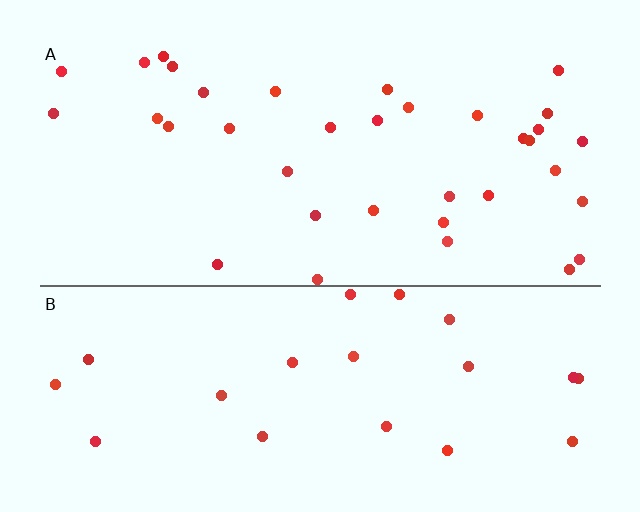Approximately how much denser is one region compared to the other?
Approximately 1.6× — region A over region B.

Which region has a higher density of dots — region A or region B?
A (the top).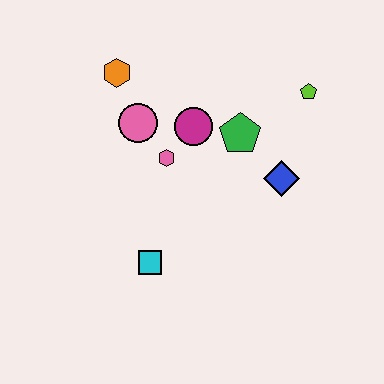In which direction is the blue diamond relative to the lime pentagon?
The blue diamond is below the lime pentagon.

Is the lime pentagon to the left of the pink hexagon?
No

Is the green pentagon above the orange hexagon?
No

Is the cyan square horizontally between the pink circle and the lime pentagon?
Yes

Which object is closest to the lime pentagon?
The green pentagon is closest to the lime pentagon.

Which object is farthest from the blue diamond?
The orange hexagon is farthest from the blue diamond.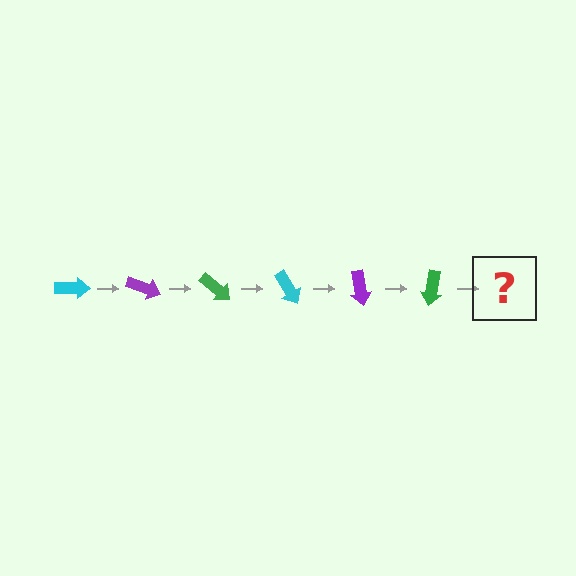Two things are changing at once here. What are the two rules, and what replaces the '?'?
The two rules are that it rotates 20 degrees each step and the color cycles through cyan, purple, and green. The '?' should be a cyan arrow, rotated 120 degrees from the start.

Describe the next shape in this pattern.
It should be a cyan arrow, rotated 120 degrees from the start.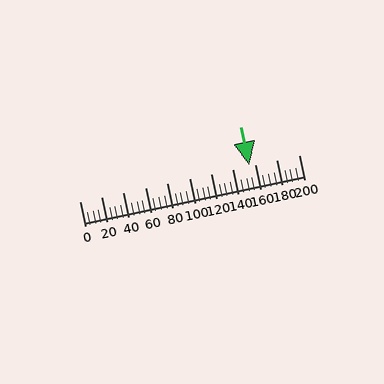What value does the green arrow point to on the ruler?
The green arrow points to approximately 155.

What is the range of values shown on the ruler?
The ruler shows values from 0 to 200.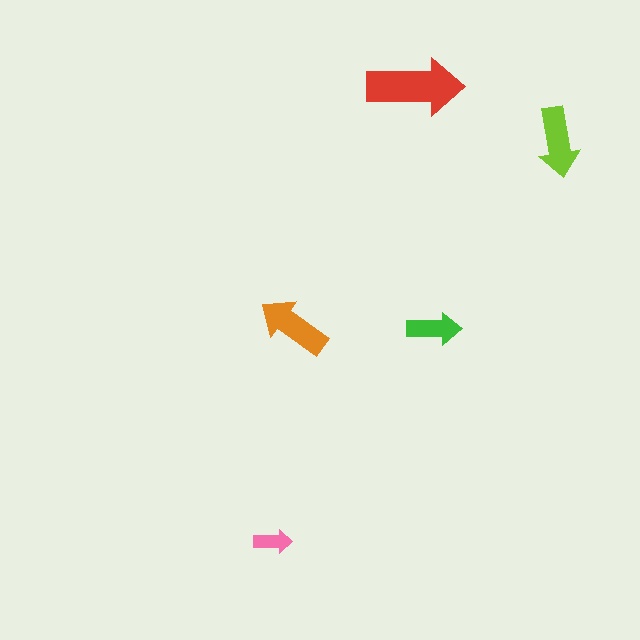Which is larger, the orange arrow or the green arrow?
The orange one.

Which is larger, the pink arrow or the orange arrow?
The orange one.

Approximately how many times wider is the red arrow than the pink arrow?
About 2.5 times wider.